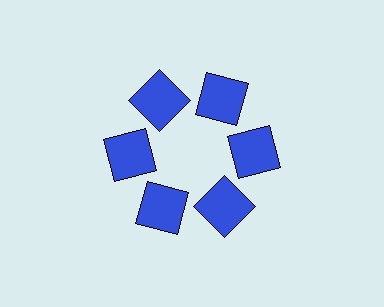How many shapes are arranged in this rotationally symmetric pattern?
There are 6 shapes, arranged in 6 groups of 1.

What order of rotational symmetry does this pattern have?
This pattern has 6-fold rotational symmetry.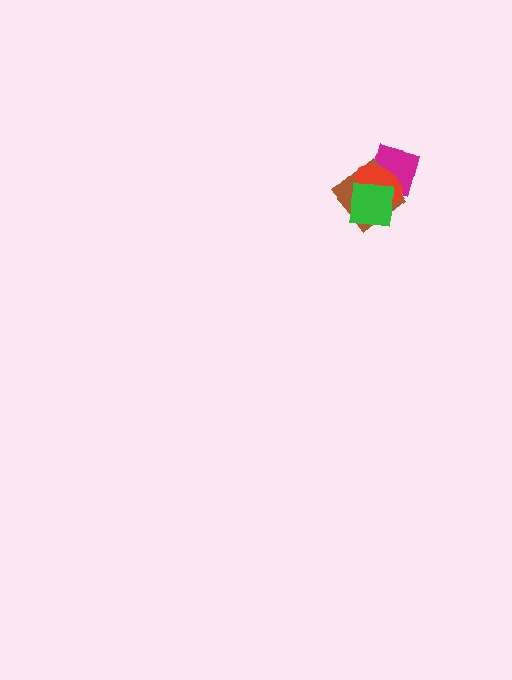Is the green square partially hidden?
No, no other shape covers it.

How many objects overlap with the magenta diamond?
3 objects overlap with the magenta diamond.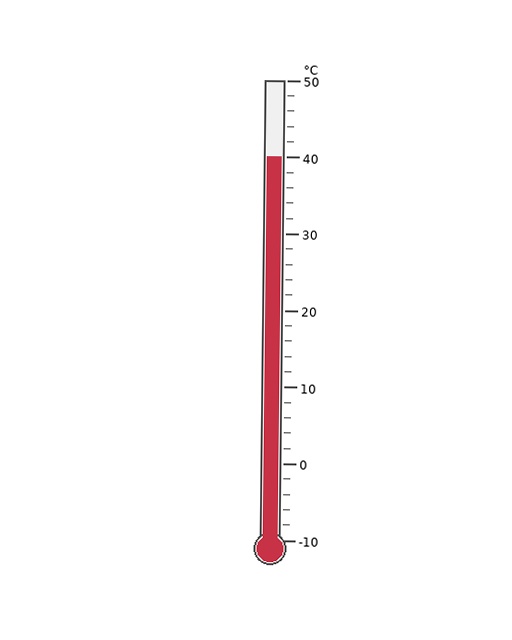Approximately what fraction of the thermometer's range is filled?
The thermometer is filled to approximately 85% of its range.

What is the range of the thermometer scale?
The thermometer scale ranges from -10°C to 50°C.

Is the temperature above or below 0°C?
The temperature is above 0°C.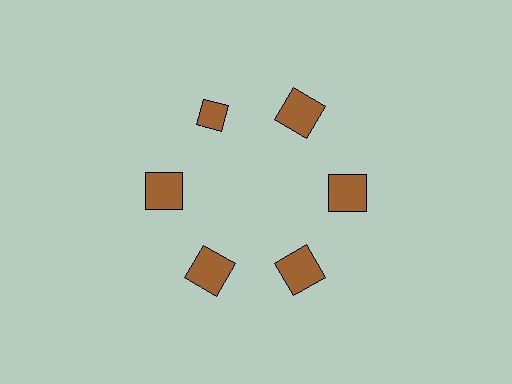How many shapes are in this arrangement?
There are 6 shapes arranged in a ring pattern.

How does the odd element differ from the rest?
It has a different shape: diamond instead of square.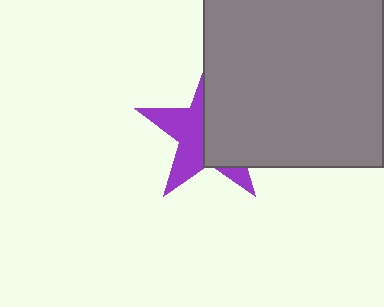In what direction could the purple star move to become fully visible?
The purple star could move left. That would shift it out from behind the gray square entirely.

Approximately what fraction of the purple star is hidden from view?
Roughly 52% of the purple star is hidden behind the gray square.